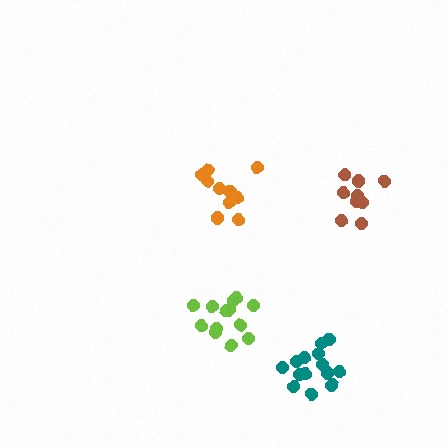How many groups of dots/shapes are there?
There are 4 groups.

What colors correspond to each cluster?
The clusters are colored: teal, lime, brown, orange.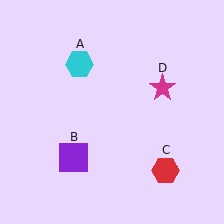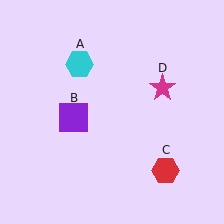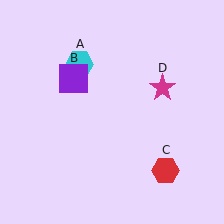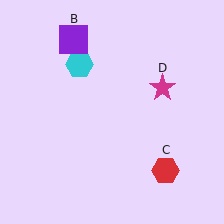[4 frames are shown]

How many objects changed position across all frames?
1 object changed position: purple square (object B).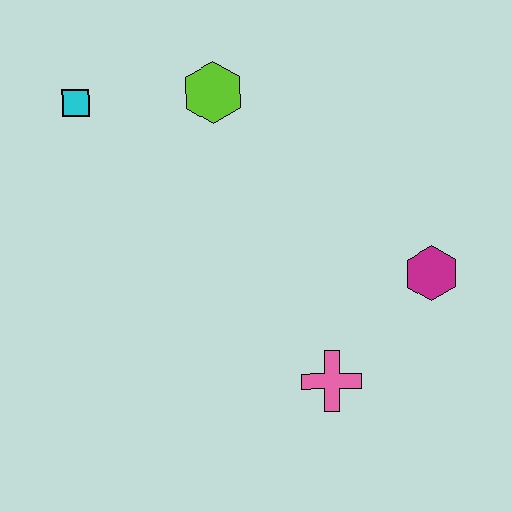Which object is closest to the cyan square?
The lime hexagon is closest to the cyan square.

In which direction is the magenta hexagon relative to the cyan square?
The magenta hexagon is to the right of the cyan square.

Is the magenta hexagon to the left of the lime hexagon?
No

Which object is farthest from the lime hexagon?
The pink cross is farthest from the lime hexagon.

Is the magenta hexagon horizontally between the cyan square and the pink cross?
No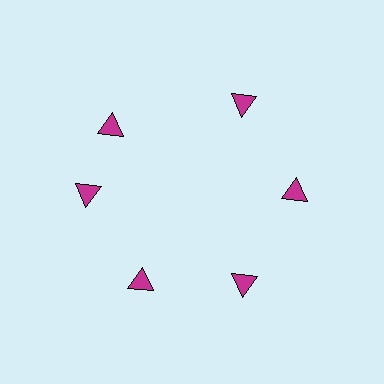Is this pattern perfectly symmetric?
No. The 6 magenta triangles are arranged in a ring, but one element near the 11 o'clock position is rotated out of alignment along the ring, breaking the 6-fold rotational symmetry.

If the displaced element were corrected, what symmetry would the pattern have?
It would have 6-fold rotational symmetry — the pattern would map onto itself every 60 degrees.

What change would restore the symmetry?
The symmetry would be restored by rotating it back into even spacing with its neighbors so that all 6 triangles sit at equal angles and equal distance from the center.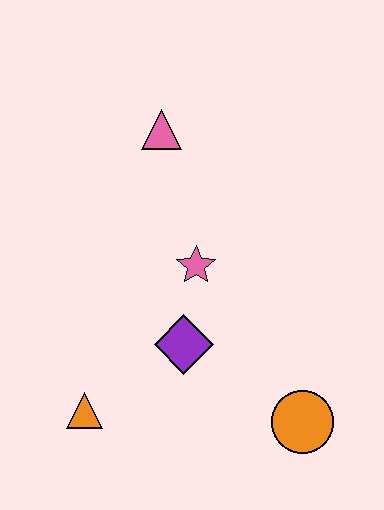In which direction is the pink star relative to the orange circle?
The pink star is above the orange circle.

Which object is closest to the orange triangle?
The purple diamond is closest to the orange triangle.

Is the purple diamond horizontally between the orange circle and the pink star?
No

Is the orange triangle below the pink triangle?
Yes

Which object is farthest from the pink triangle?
The orange circle is farthest from the pink triangle.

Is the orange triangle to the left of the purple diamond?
Yes